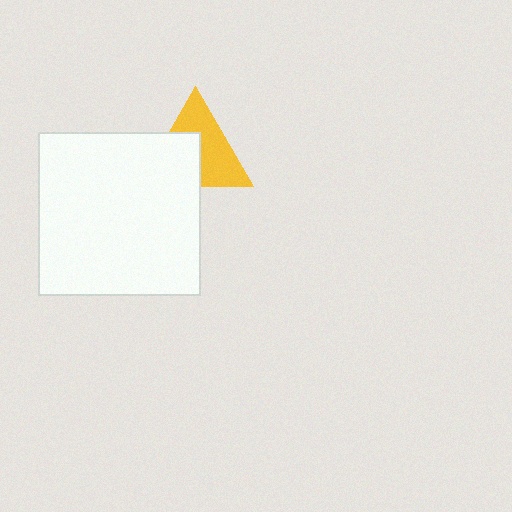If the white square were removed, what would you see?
You would see the complete yellow triangle.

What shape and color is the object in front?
The object in front is a white square.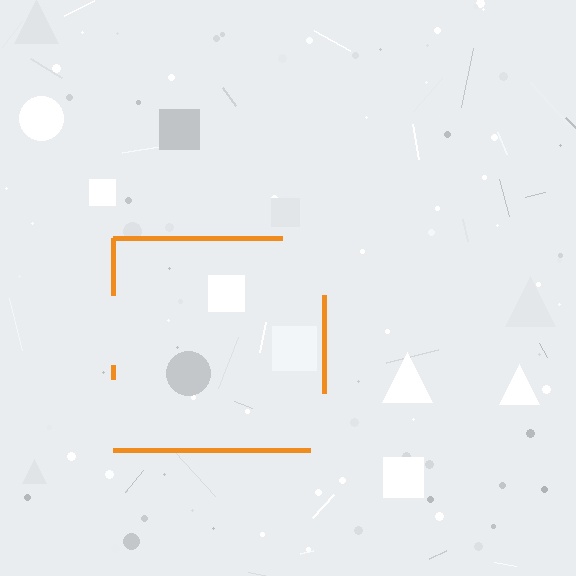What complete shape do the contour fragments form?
The contour fragments form a square.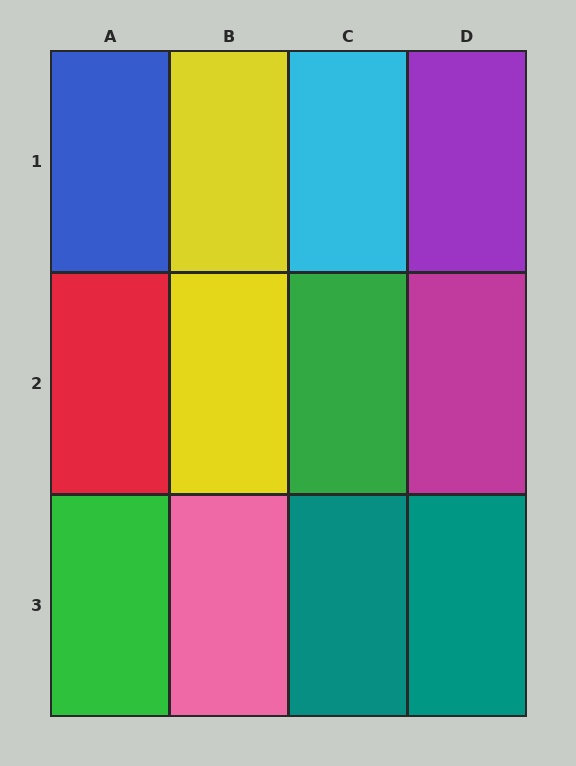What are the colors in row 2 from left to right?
Red, yellow, green, magenta.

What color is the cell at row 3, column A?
Green.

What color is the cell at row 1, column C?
Cyan.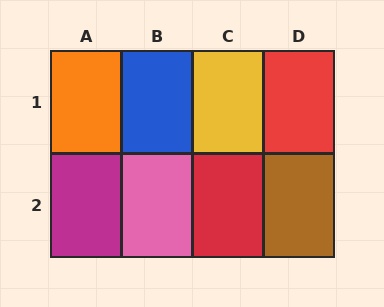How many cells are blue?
1 cell is blue.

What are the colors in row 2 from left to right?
Magenta, pink, red, brown.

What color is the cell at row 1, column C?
Yellow.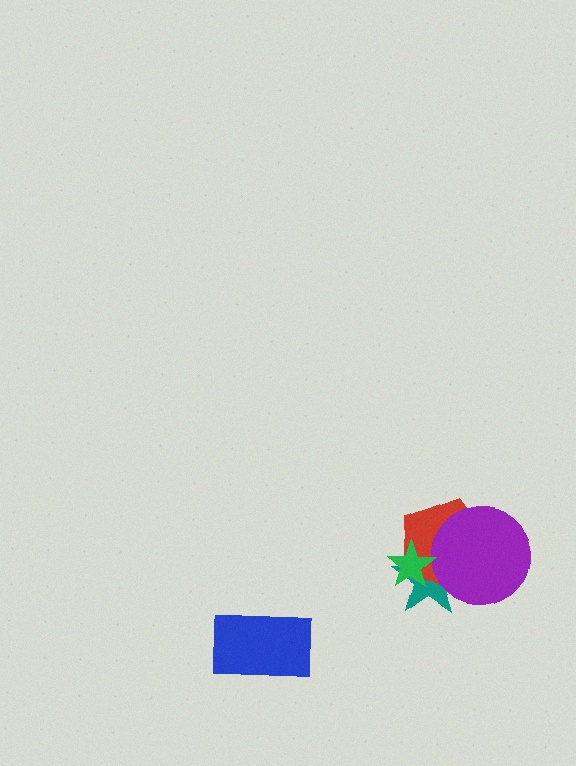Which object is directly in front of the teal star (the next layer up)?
The red pentagon is directly in front of the teal star.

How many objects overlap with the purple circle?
2 objects overlap with the purple circle.